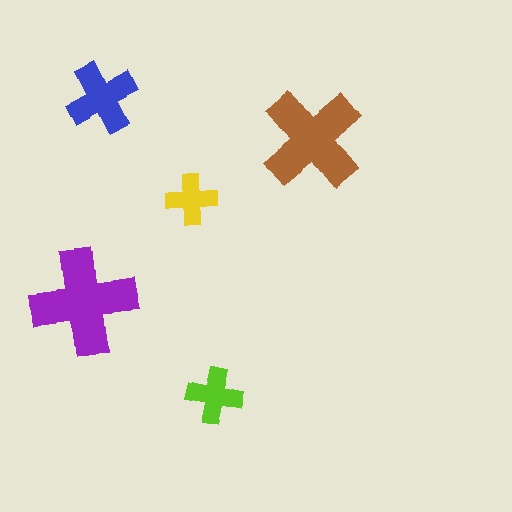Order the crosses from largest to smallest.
the purple one, the brown one, the blue one, the lime one, the yellow one.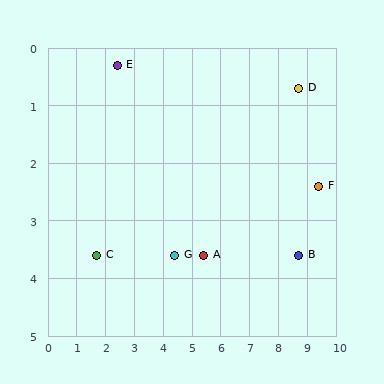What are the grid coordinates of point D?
Point D is at approximately (8.7, 0.7).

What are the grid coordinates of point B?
Point B is at approximately (8.7, 3.6).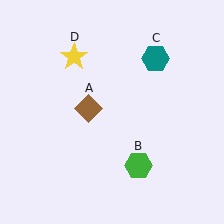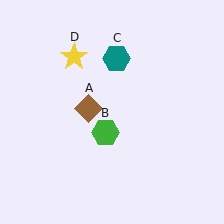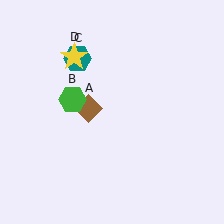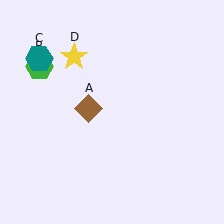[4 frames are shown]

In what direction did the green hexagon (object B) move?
The green hexagon (object B) moved up and to the left.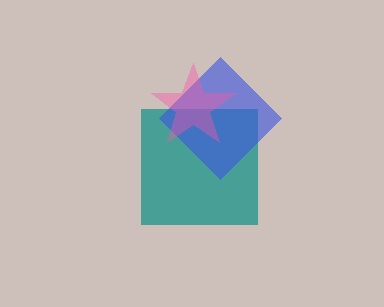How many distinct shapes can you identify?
There are 3 distinct shapes: a teal square, a blue diamond, a pink star.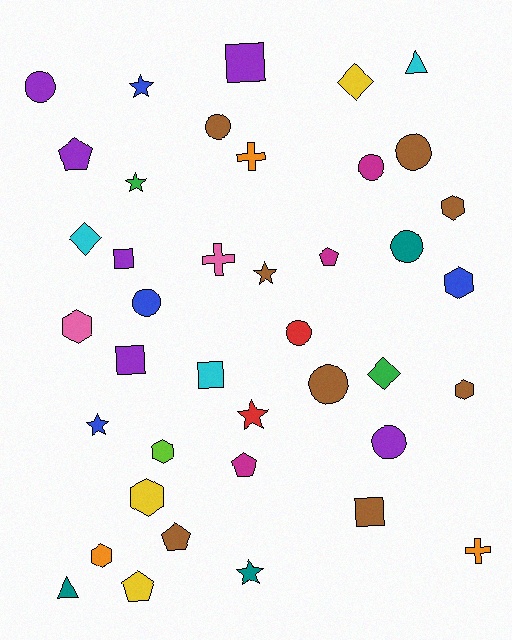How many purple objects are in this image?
There are 6 purple objects.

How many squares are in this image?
There are 5 squares.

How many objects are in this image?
There are 40 objects.